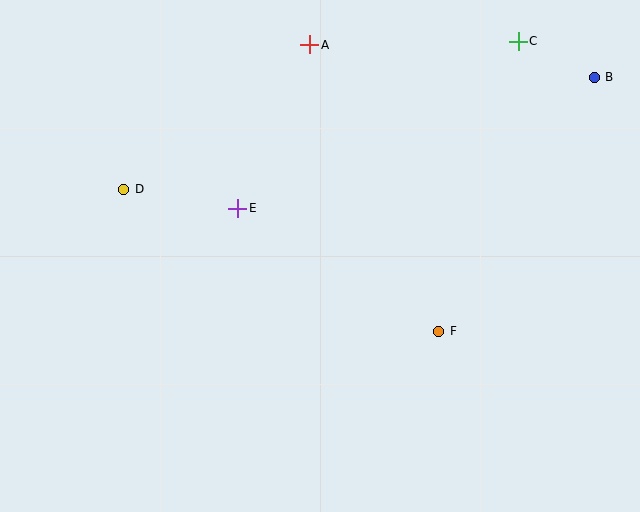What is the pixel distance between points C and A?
The distance between C and A is 208 pixels.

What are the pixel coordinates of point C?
Point C is at (518, 41).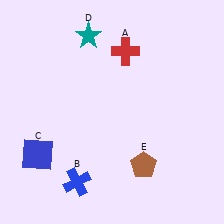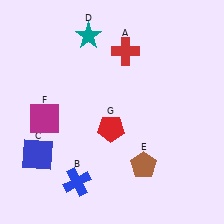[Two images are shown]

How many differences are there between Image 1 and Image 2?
There are 2 differences between the two images.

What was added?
A magenta square (F), a red pentagon (G) were added in Image 2.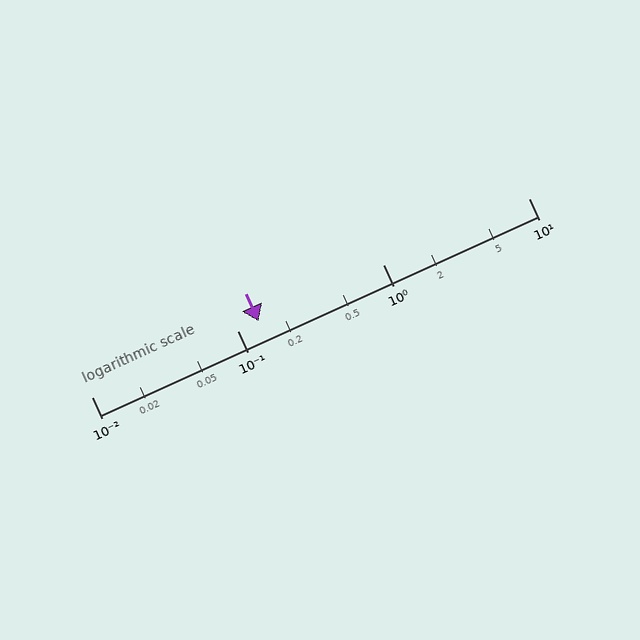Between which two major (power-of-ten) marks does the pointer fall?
The pointer is between 0.1 and 1.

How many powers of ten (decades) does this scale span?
The scale spans 3 decades, from 0.01 to 10.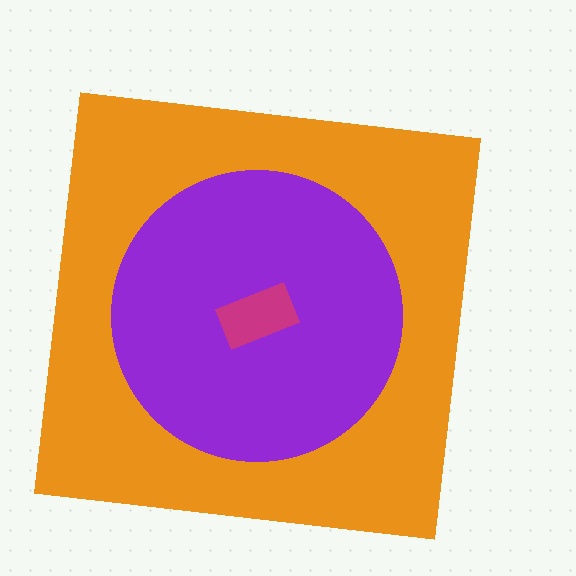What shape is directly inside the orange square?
The purple circle.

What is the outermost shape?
The orange square.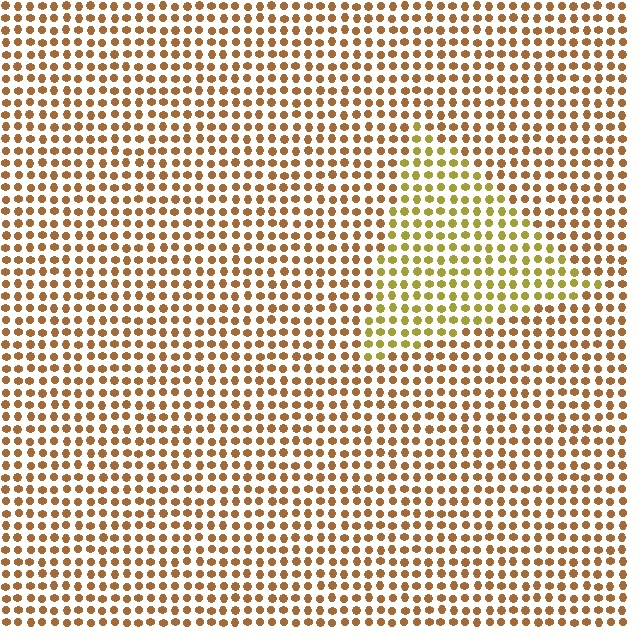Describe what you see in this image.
The image is filled with small brown elements in a uniform arrangement. A triangle-shaped region is visible where the elements are tinted to a slightly different hue, forming a subtle color boundary.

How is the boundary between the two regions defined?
The boundary is defined purely by a slight shift in hue (about 32 degrees). Spacing, size, and orientation are identical on both sides.